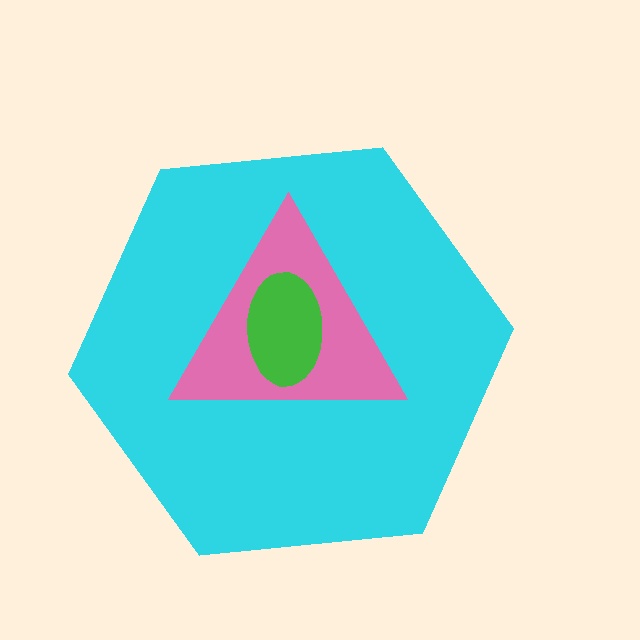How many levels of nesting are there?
3.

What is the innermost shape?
The green ellipse.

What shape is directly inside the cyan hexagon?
The pink triangle.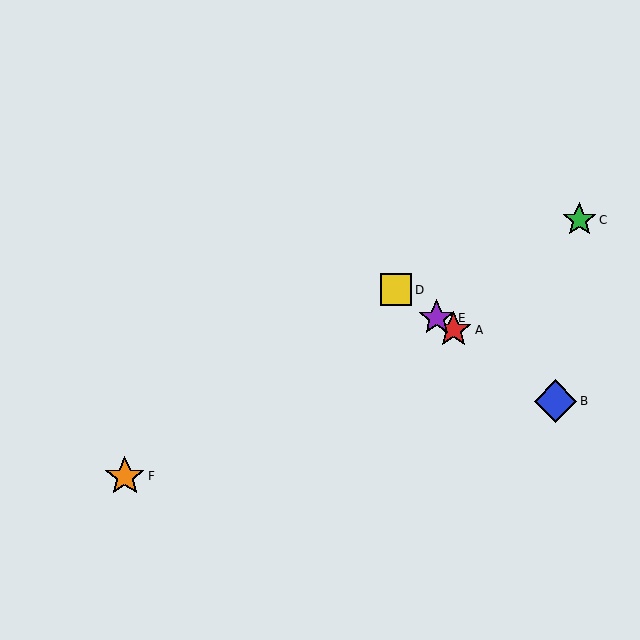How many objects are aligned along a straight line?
4 objects (A, B, D, E) are aligned along a straight line.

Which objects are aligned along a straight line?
Objects A, B, D, E are aligned along a straight line.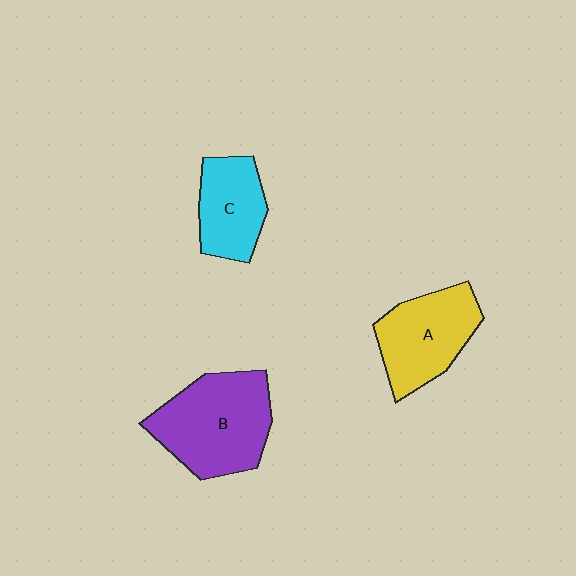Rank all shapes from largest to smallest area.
From largest to smallest: B (purple), A (yellow), C (cyan).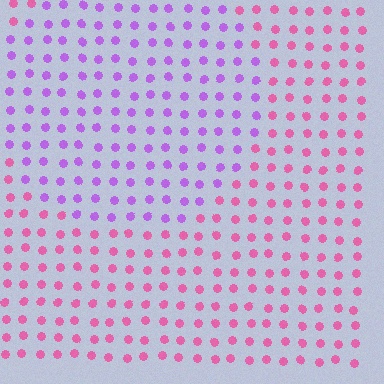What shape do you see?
I see a circle.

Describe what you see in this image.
The image is filled with small pink elements in a uniform arrangement. A circle-shaped region is visible where the elements are tinted to a slightly different hue, forming a subtle color boundary.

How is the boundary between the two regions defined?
The boundary is defined purely by a slight shift in hue (about 47 degrees). Spacing, size, and orientation are identical on both sides.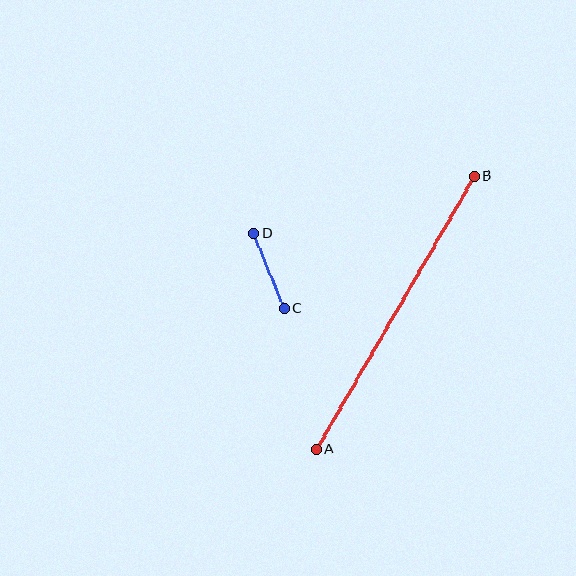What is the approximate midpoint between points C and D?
The midpoint is at approximately (269, 271) pixels.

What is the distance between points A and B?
The distance is approximately 315 pixels.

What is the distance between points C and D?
The distance is approximately 81 pixels.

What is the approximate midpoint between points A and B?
The midpoint is at approximately (395, 313) pixels.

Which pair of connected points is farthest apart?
Points A and B are farthest apart.